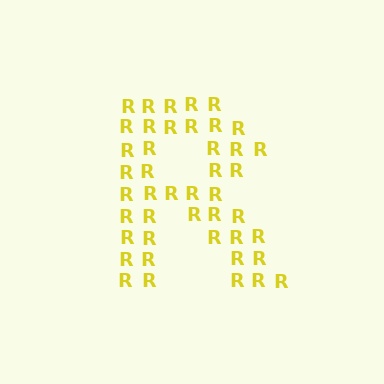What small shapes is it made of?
It is made of small letter R's.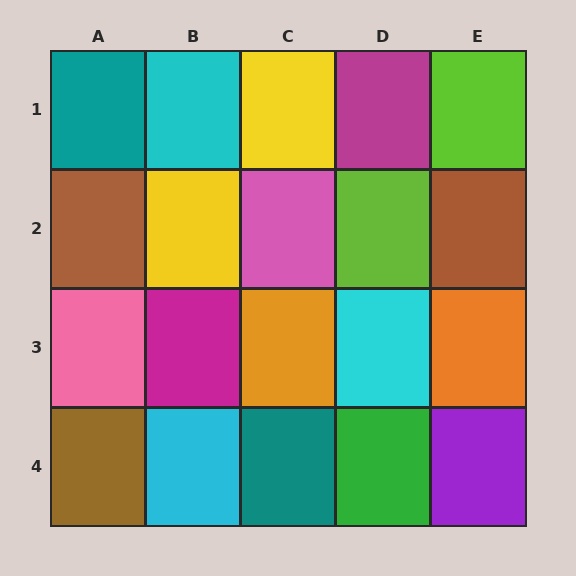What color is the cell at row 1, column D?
Magenta.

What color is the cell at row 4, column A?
Brown.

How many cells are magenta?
2 cells are magenta.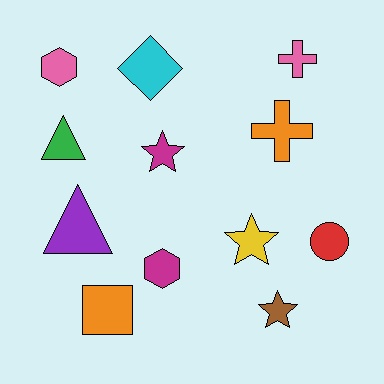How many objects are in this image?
There are 12 objects.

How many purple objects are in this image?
There is 1 purple object.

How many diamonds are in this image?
There is 1 diamond.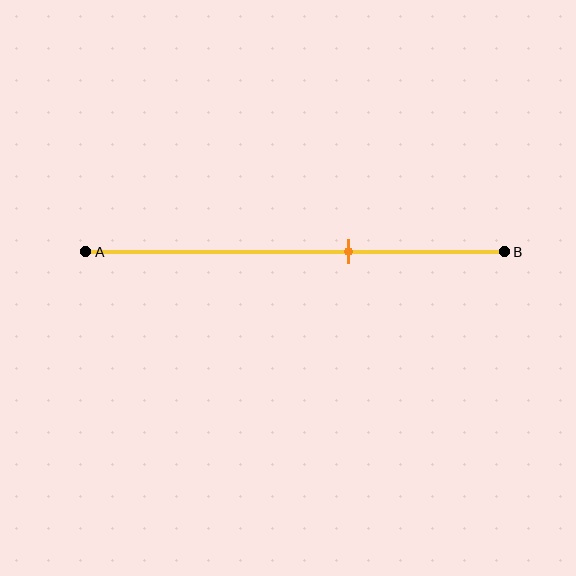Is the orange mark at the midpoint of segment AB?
No, the mark is at about 65% from A, not at the 50% midpoint.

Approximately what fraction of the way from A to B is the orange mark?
The orange mark is approximately 65% of the way from A to B.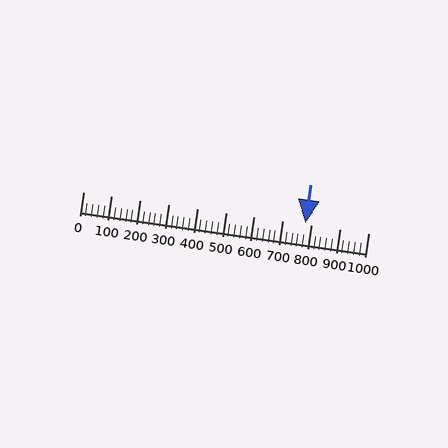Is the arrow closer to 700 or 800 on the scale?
The arrow is closer to 800.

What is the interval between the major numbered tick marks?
The major tick marks are spaced 100 units apart.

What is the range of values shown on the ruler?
The ruler shows values from 0 to 1000.